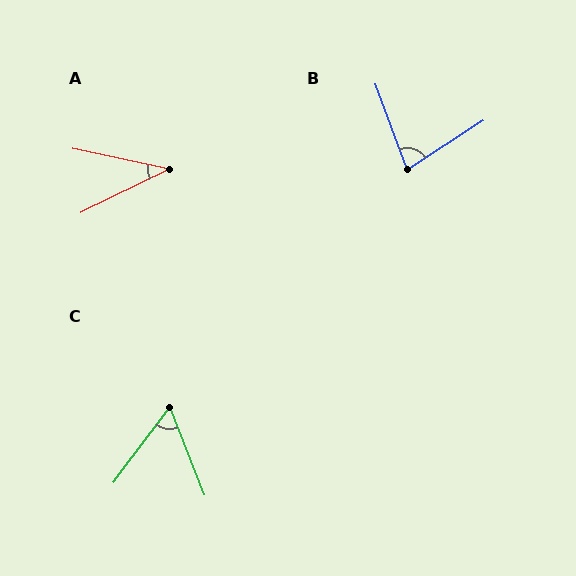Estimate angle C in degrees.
Approximately 59 degrees.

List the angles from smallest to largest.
A (38°), C (59°), B (77°).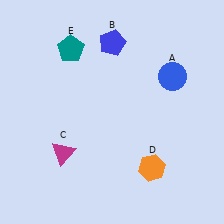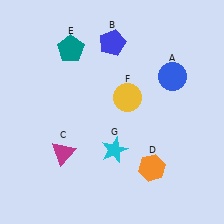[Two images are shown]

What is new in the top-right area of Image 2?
A yellow circle (F) was added in the top-right area of Image 2.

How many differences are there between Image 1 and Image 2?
There are 2 differences between the two images.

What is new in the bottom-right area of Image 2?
A cyan star (G) was added in the bottom-right area of Image 2.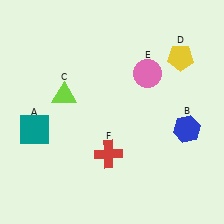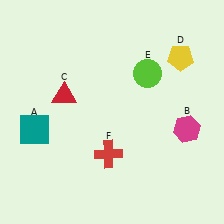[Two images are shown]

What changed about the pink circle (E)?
In Image 1, E is pink. In Image 2, it changed to lime.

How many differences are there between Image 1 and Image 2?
There are 3 differences between the two images.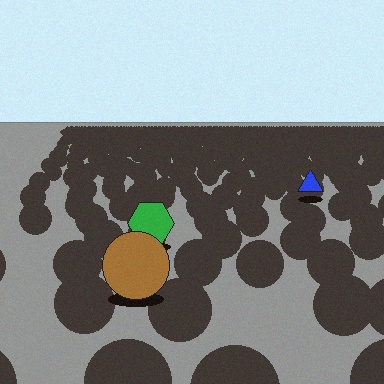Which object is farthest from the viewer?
The blue triangle is farthest from the viewer. It appears smaller and the ground texture around it is denser.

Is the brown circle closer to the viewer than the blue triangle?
Yes. The brown circle is closer — you can tell from the texture gradient: the ground texture is coarser near it.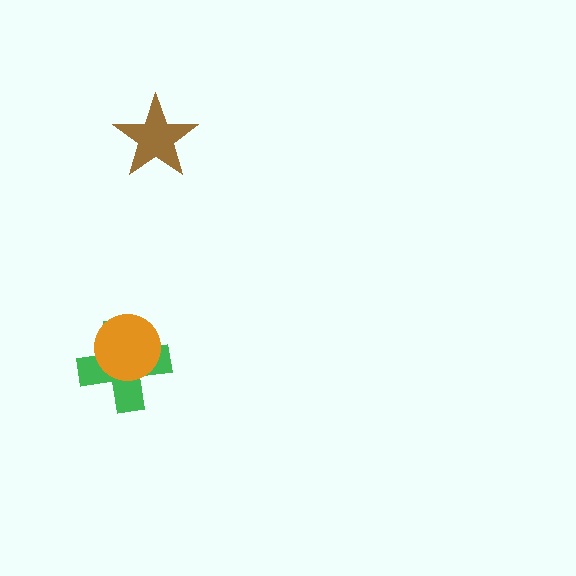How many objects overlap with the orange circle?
1 object overlaps with the orange circle.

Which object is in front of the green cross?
The orange circle is in front of the green cross.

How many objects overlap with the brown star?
0 objects overlap with the brown star.